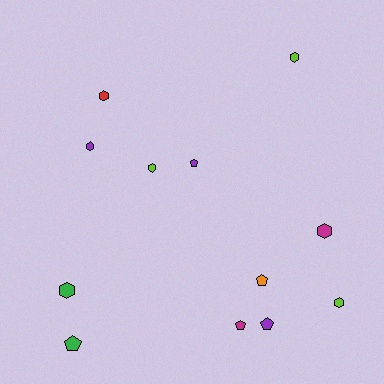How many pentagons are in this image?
There are 5 pentagons.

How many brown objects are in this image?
There are no brown objects.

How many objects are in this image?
There are 12 objects.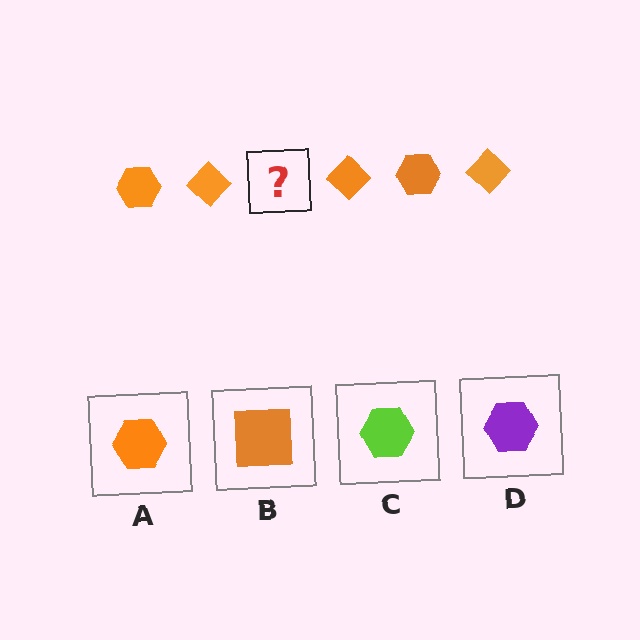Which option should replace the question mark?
Option A.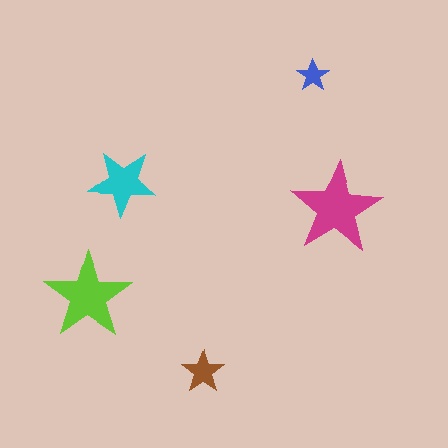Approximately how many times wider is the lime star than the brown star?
About 2 times wider.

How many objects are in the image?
There are 5 objects in the image.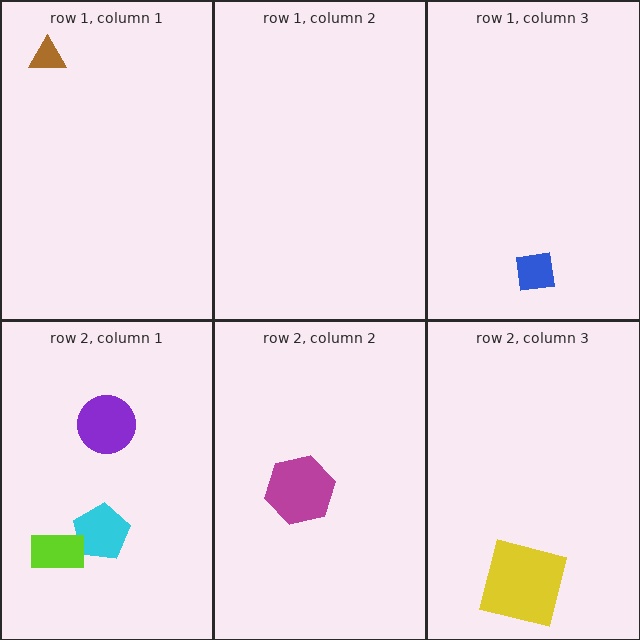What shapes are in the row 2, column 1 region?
The cyan pentagon, the lime rectangle, the purple circle.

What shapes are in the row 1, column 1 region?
The brown triangle.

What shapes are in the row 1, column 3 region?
The blue square.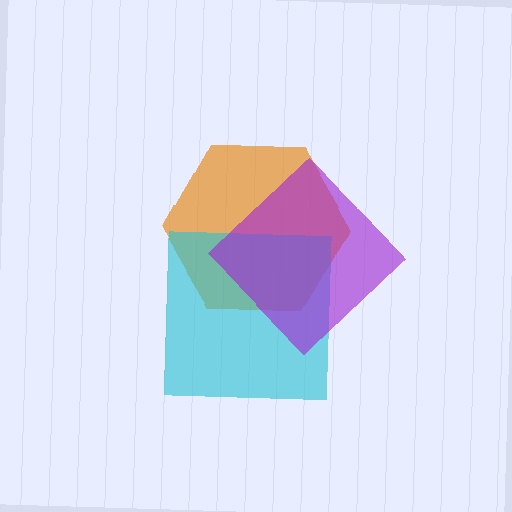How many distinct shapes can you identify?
There are 3 distinct shapes: an orange hexagon, a cyan square, a purple diamond.